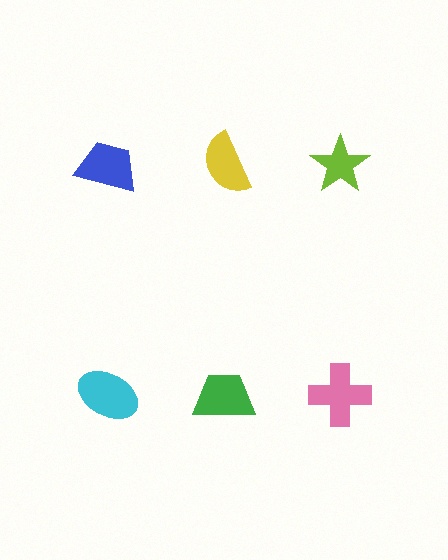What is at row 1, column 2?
A yellow semicircle.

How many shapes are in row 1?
3 shapes.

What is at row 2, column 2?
A green trapezoid.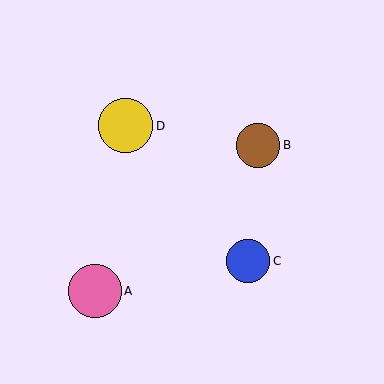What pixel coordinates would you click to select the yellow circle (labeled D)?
Click at (126, 126) to select the yellow circle D.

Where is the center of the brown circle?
The center of the brown circle is at (258, 145).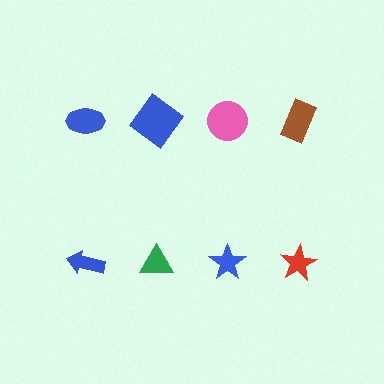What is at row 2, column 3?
A blue star.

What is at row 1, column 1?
A blue ellipse.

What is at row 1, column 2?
A blue diamond.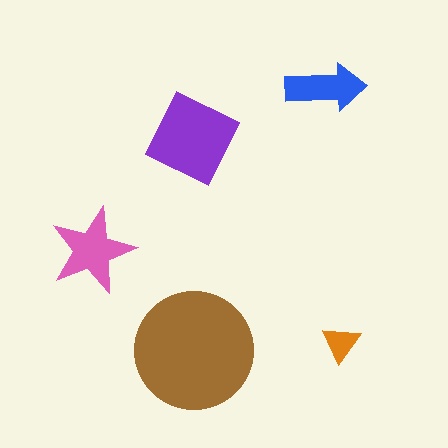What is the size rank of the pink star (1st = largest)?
3rd.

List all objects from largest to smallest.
The brown circle, the purple diamond, the pink star, the blue arrow, the orange triangle.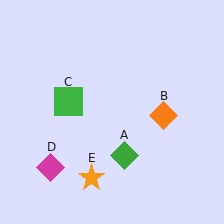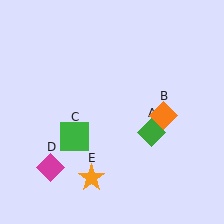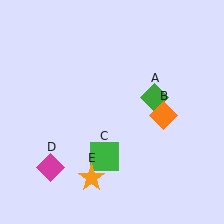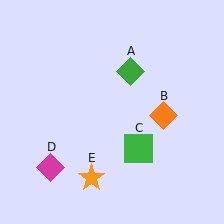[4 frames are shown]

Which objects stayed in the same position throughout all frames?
Orange diamond (object B) and magenta diamond (object D) and orange star (object E) remained stationary.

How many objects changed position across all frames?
2 objects changed position: green diamond (object A), green square (object C).